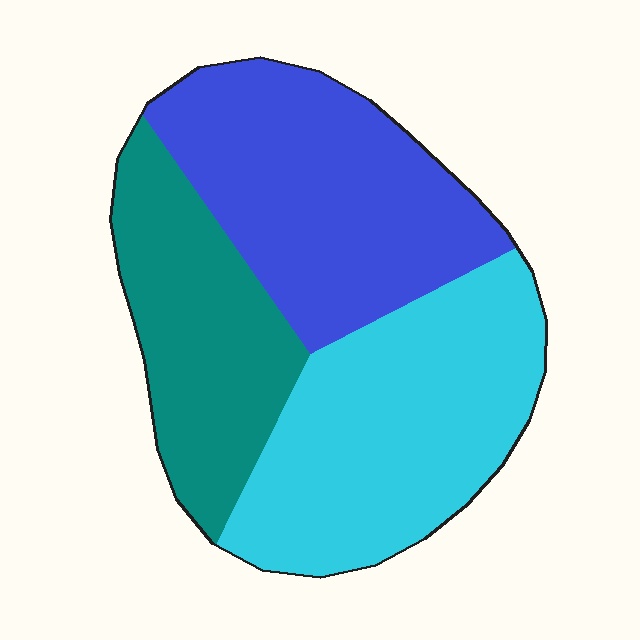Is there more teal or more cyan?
Cyan.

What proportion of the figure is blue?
Blue takes up about three eighths (3/8) of the figure.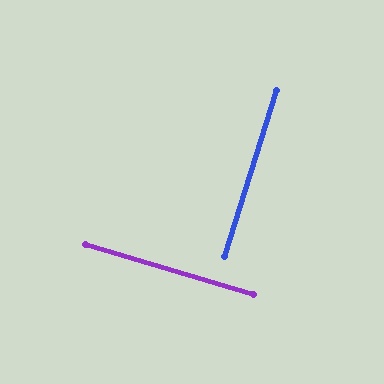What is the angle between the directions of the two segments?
Approximately 89 degrees.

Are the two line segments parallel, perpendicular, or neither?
Perpendicular — they meet at approximately 89°.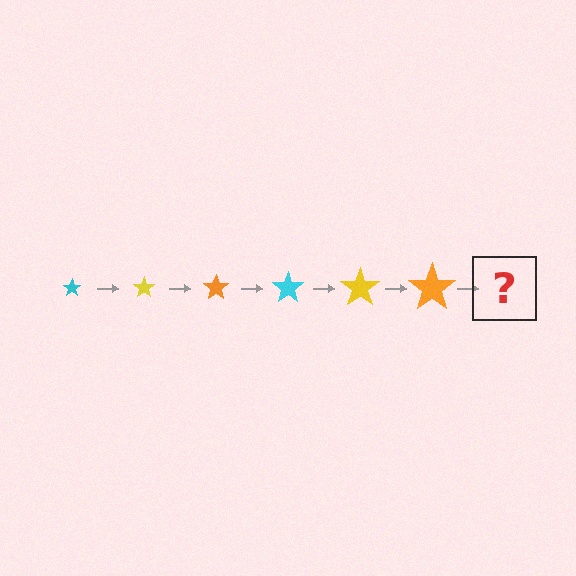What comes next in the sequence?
The next element should be a cyan star, larger than the previous one.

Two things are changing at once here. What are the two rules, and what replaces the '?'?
The two rules are that the star grows larger each step and the color cycles through cyan, yellow, and orange. The '?' should be a cyan star, larger than the previous one.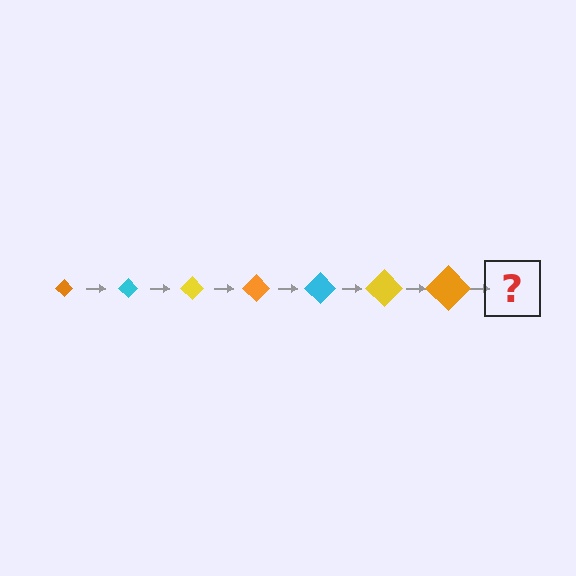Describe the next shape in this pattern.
It should be a cyan diamond, larger than the previous one.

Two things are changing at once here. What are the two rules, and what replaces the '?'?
The two rules are that the diamond grows larger each step and the color cycles through orange, cyan, and yellow. The '?' should be a cyan diamond, larger than the previous one.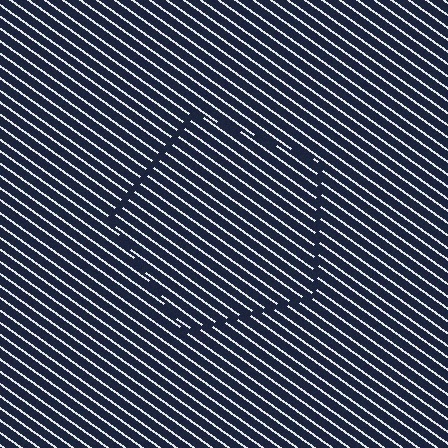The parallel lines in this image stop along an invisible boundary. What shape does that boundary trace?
An illusory pentagon. The interior of the shape contains the same grating, shifted by half a period — the contour is defined by the phase discontinuity where line-ends from the inner and outer gratings abut.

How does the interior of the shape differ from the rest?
The interior of the shape contains the same grating, shifted by half a period — the contour is defined by the phase discontinuity where line-ends from the inner and outer gratings abut.